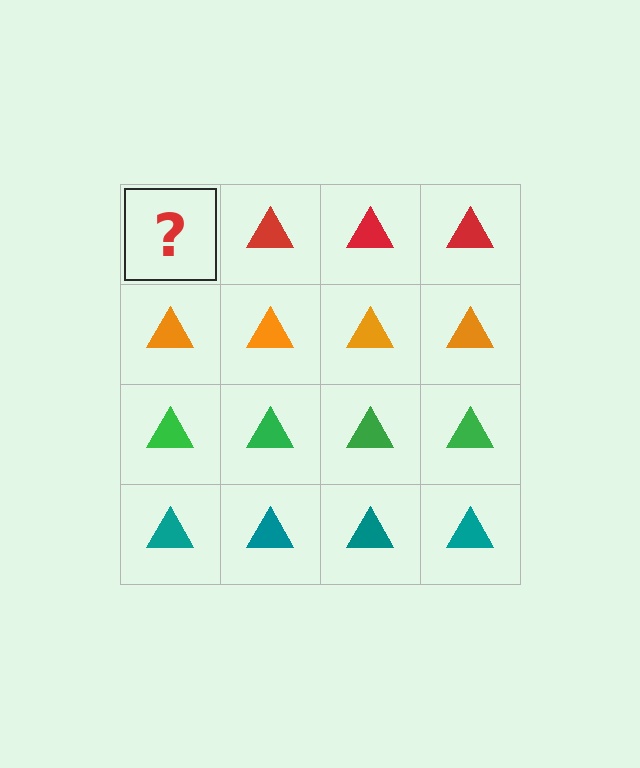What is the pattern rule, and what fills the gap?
The rule is that each row has a consistent color. The gap should be filled with a red triangle.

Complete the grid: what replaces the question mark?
The question mark should be replaced with a red triangle.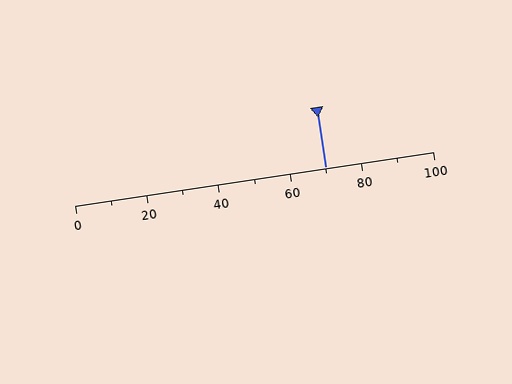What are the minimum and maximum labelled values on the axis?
The axis runs from 0 to 100.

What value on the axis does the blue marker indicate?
The marker indicates approximately 70.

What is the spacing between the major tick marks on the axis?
The major ticks are spaced 20 apart.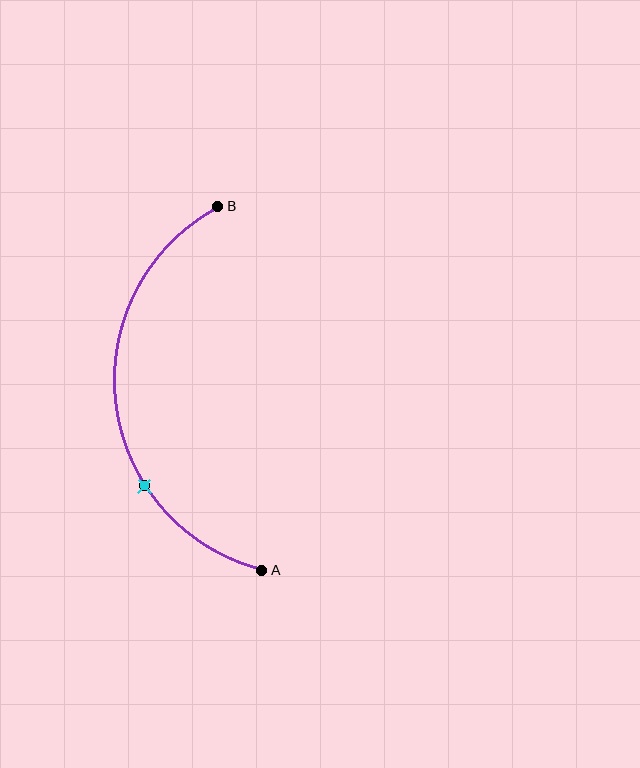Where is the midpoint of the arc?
The arc midpoint is the point on the curve farthest from the straight line joining A and B. It sits to the left of that line.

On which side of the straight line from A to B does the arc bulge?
The arc bulges to the left of the straight line connecting A and B.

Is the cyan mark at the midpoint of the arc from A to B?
No. The cyan mark lies on the arc but is closer to endpoint A. The arc midpoint would be at the point on the curve equidistant along the arc from both A and B.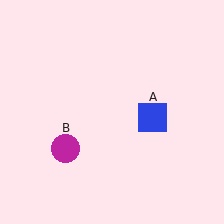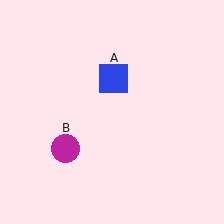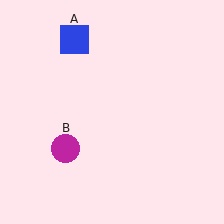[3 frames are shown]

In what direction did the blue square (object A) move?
The blue square (object A) moved up and to the left.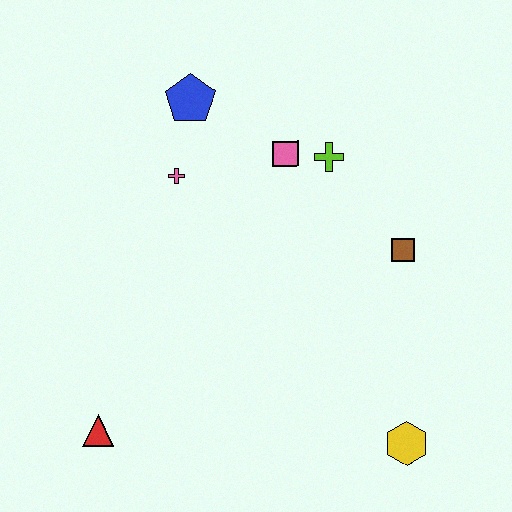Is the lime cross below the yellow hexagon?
No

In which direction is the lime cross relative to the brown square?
The lime cross is above the brown square.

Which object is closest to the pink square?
The lime cross is closest to the pink square.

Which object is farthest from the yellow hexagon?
The blue pentagon is farthest from the yellow hexagon.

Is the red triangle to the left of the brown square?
Yes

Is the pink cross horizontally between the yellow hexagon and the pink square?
No